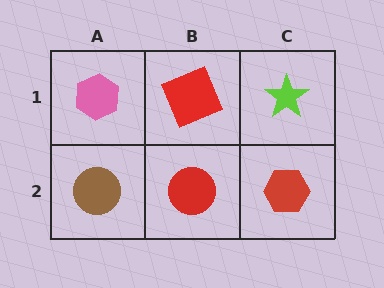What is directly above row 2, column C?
A lime star.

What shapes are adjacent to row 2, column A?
A pink hexagon (row 1, column A), a red circle (row 2, column B).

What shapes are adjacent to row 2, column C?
A lime star (row 1, column C), a red circle (row 2, column B).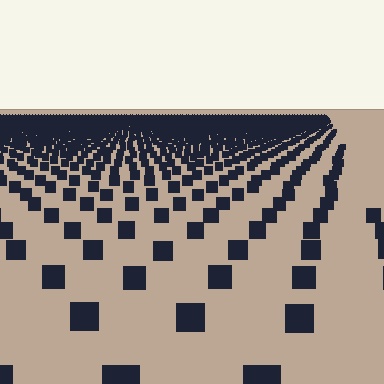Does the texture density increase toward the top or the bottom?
Density increases toward the top.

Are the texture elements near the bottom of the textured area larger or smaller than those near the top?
Larger. Near the bottom, elements are closer to the viewer and appear at a bigger on-screen size.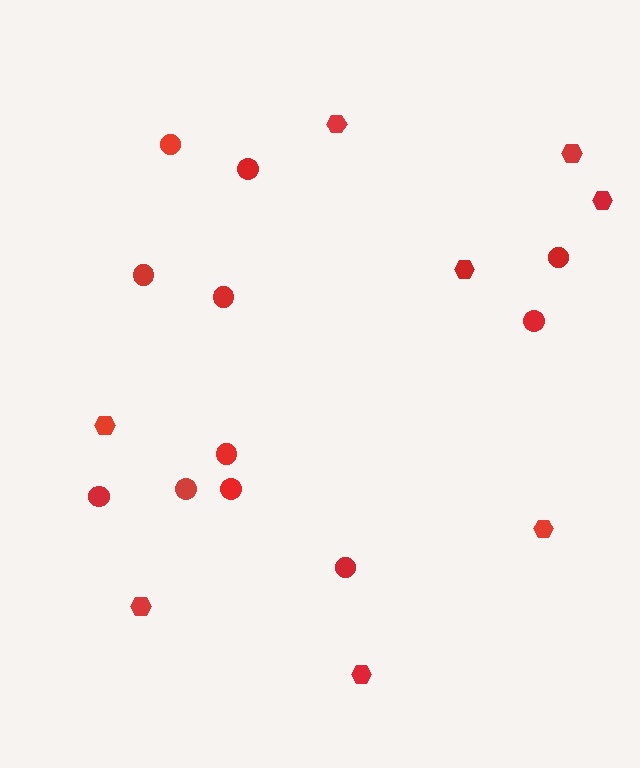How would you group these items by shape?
There are 2 groups: one group of hexagons (8) and one group of circles (11).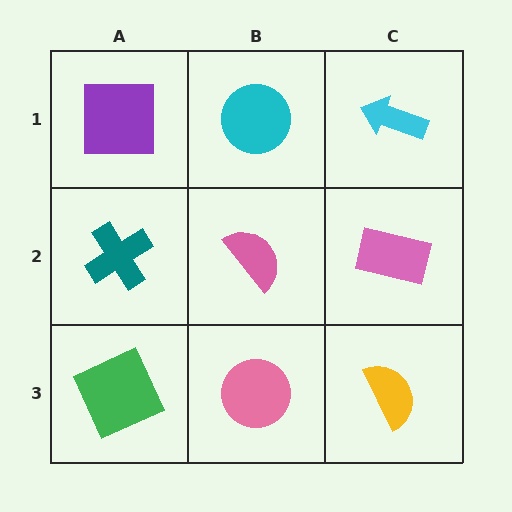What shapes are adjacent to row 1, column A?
A teal cross (row 2, column A), a cyan circle (row 1, column B).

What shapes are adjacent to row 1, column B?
A pink semicircle (row 2, column B), a purple square (row 1, column A), a cyan arrow (row 1, column C).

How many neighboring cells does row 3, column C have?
2.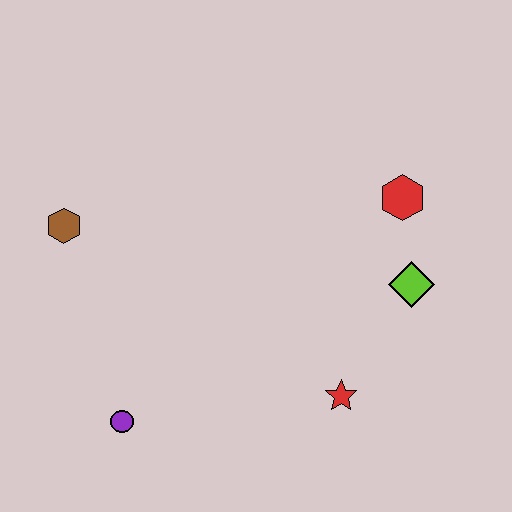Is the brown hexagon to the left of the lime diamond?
Yes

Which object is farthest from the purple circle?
The red hexagon is farthest from the purple circle.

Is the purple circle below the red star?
Yes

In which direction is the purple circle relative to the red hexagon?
The purple circle is to the left of the red hexagon.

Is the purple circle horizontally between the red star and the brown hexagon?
Yes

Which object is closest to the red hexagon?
The lime diamond is closest to the red hexagon.